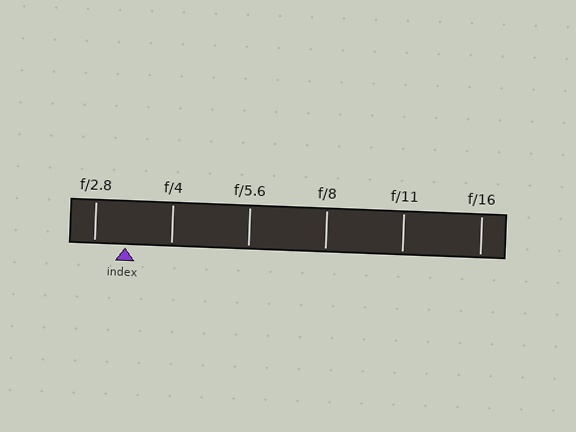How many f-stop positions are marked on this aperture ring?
There are 6 f-stop positions marked.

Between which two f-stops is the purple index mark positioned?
The index mark is between f/2.8 and f/4.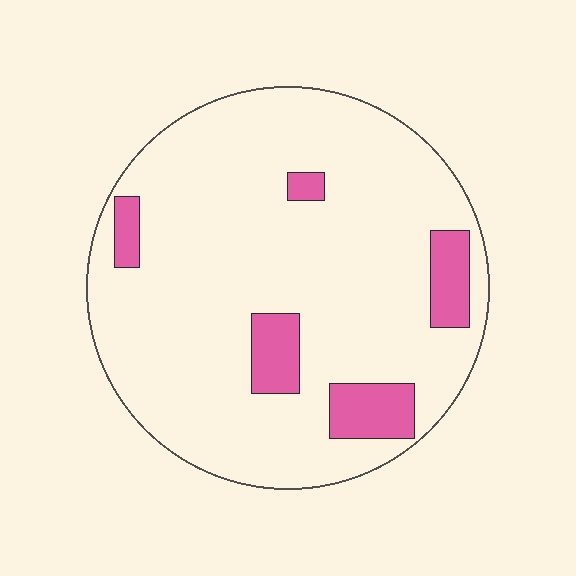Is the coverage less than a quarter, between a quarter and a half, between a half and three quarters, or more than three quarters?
Less than a quarter.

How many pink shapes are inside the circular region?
5.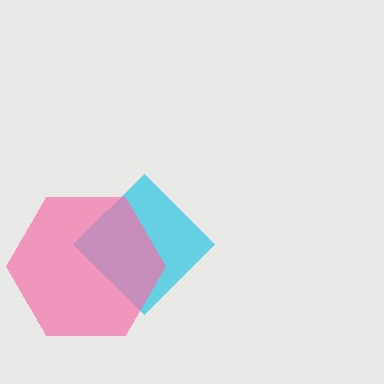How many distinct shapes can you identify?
There are 2 distinct shapes: a cyan diamond, a pink hexagon.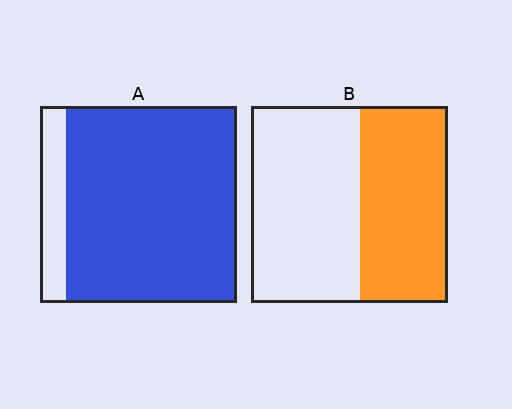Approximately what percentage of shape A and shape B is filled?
A is approximately 85% and B is approximately 45%.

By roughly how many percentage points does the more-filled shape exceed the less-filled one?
By roughly 40 percentage points (A over B).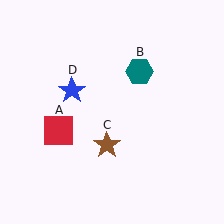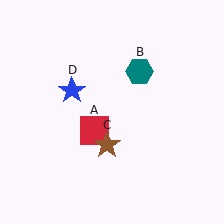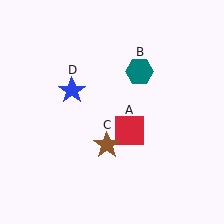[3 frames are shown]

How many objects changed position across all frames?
1 object changed position: red square (object A).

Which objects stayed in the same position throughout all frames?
Teal hexagon (object B) and brown star (object C) and blue star (object D) remained stationary.